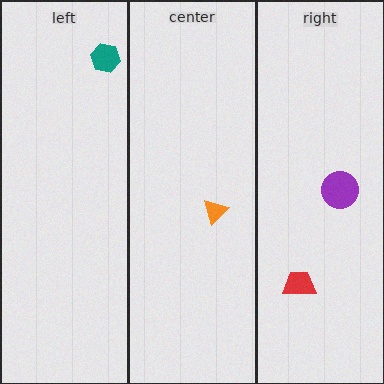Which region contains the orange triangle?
The center region.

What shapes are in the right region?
The purple circle, the red trapezoid.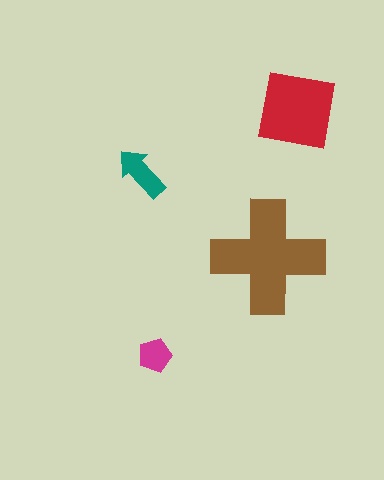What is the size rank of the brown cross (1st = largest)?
1st.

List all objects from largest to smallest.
The brown cross, the red square, the teal arrow, the magenta pentagon.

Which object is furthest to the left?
The teal arrow is leftmost.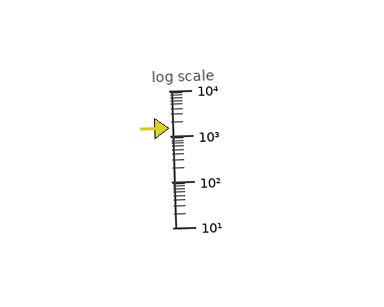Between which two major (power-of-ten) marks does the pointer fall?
The pointer is between 1000 and 10000.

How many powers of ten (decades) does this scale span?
The scale spans 3 decades, from 10 to 10000.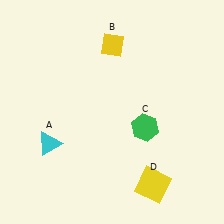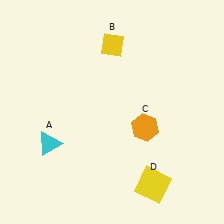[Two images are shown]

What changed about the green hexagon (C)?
In Image 1, C is green. In Image 2, it changed to orange.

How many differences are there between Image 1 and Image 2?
There is 1 difference between the two images.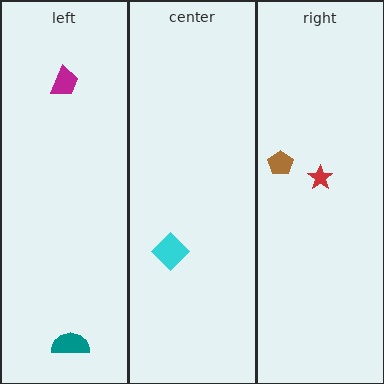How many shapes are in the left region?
2.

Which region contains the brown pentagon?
The right region.